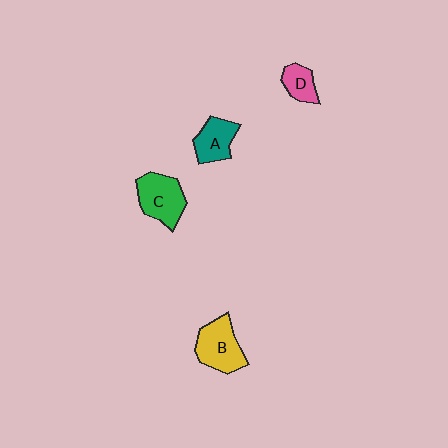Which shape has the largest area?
Shape C (green).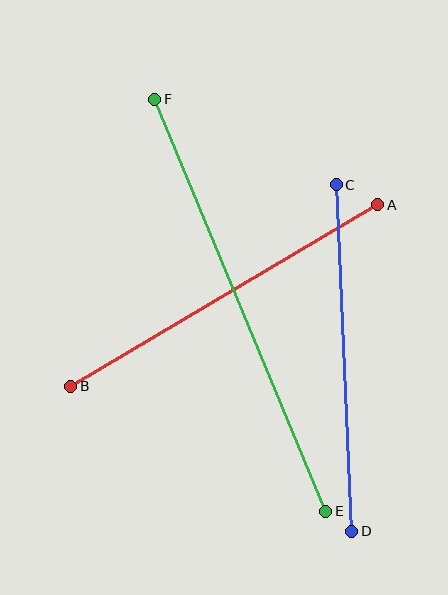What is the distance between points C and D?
The distance is approximately 347 pixels.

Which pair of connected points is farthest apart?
Points E and F are farthest apart.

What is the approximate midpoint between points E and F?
The midpoint is at approximately (240, 305) pixels.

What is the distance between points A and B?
The distance is approximately 357 pixels.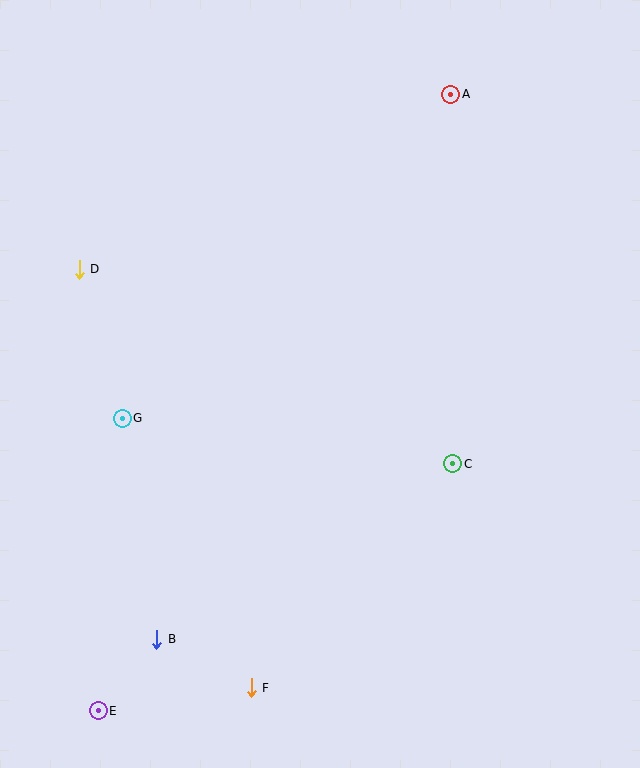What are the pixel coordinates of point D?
Point D is at (79, 269).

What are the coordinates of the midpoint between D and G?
The midpoint between D and G is at (101, 344).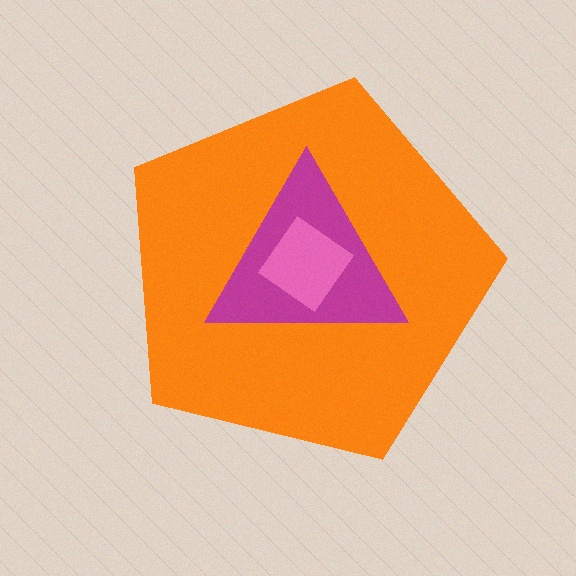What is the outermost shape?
The orange pentagon.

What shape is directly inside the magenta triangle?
The pink diamond.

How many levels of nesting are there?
3.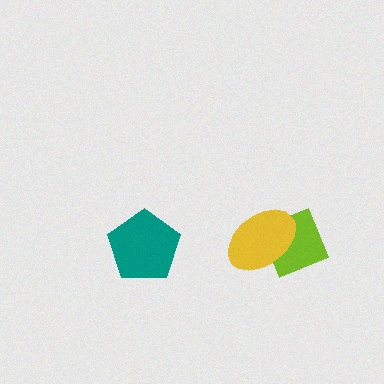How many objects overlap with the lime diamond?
1 object overlaps with the lime diamond.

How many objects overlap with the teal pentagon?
0 objects overlap with the teal pentagon.